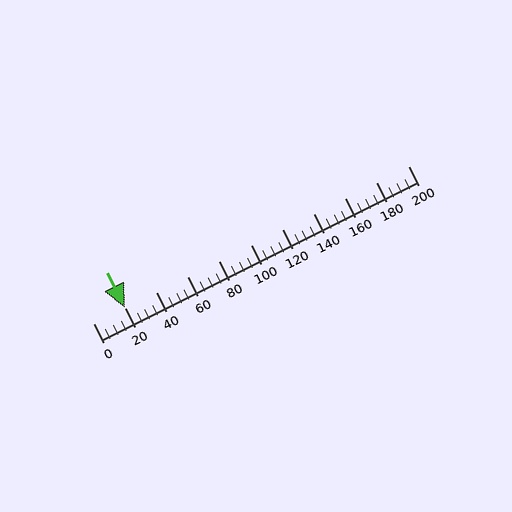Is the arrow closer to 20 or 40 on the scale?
The arrow is closer to 20.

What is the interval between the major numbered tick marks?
The major tick marks are spaced 20 units apart.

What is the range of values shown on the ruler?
The ruler shows values from 0 to 200.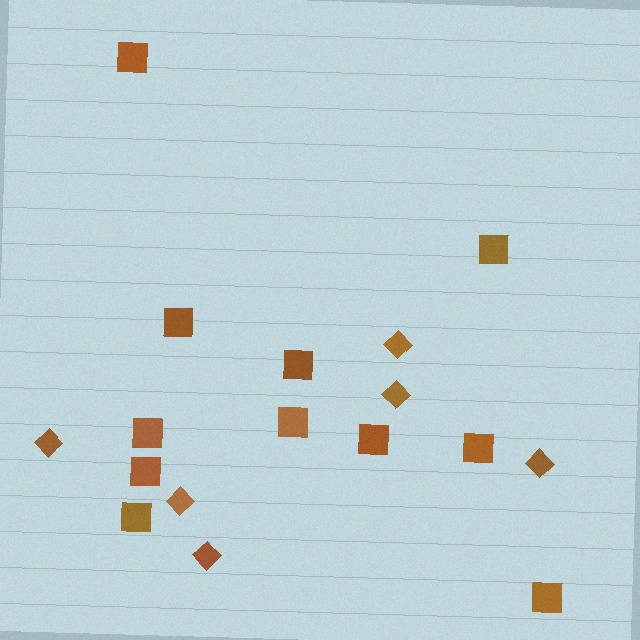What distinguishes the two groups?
There are 2 groups: one group of diamonds (6) and one group of squares (11).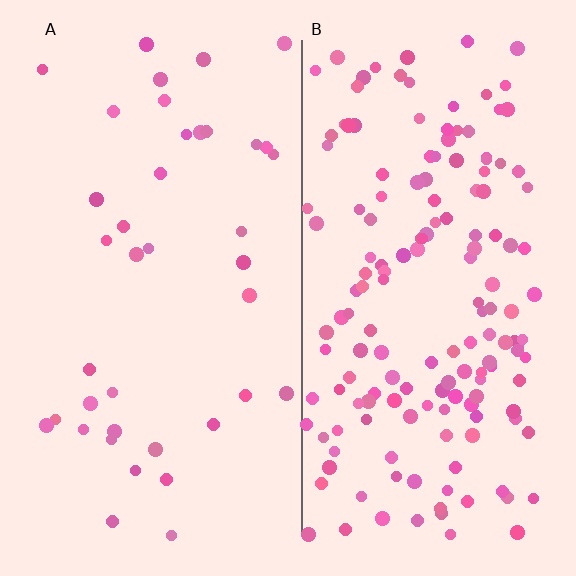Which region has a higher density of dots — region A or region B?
B (the right).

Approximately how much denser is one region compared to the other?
Approximately 4.2× — region B over region A.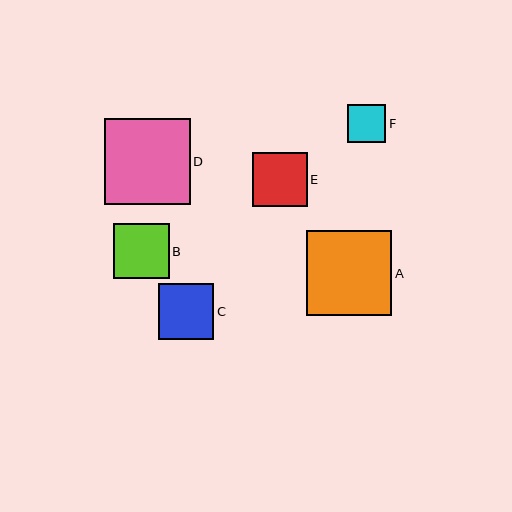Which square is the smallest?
Square F is the smallest with a size of approximately 38 pixels.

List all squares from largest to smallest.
From largest to smallest: D, A, C, B, E, F.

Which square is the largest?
Square D is the largest with a size of approximately 85 pixels.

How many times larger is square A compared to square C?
Square A is approximately 1.5 times the size of square C.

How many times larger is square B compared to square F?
Square B is approximately 1.5 times the size of square F.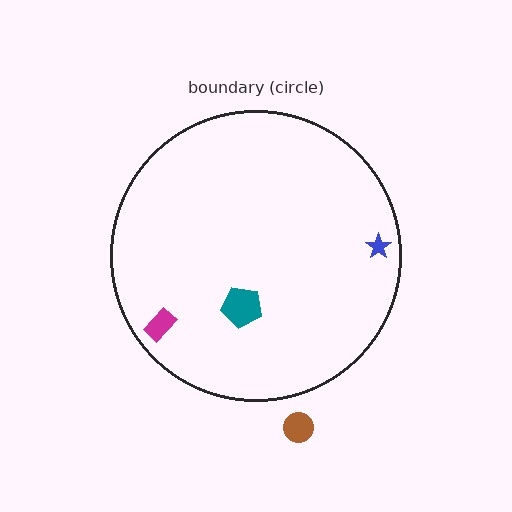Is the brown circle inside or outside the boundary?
Outside.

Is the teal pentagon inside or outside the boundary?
Inside.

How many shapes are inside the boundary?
3 inside, 1 outside.